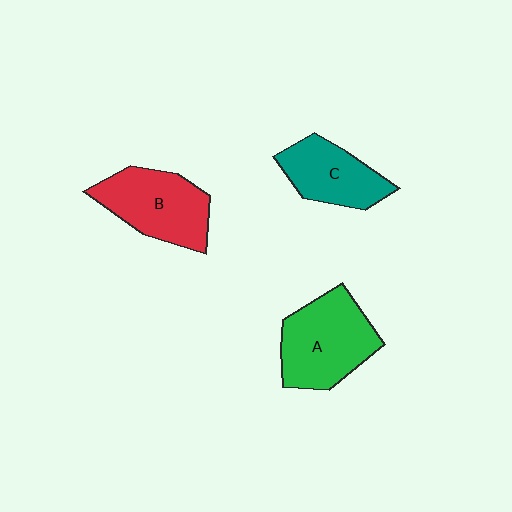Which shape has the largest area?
Shape A (green).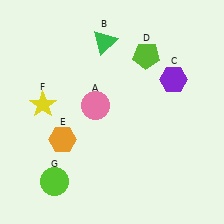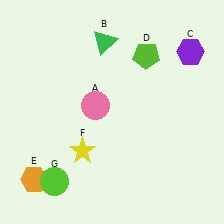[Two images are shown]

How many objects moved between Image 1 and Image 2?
3 objects moved between the two images.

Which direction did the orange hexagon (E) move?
The orange hexagon (E) moved down.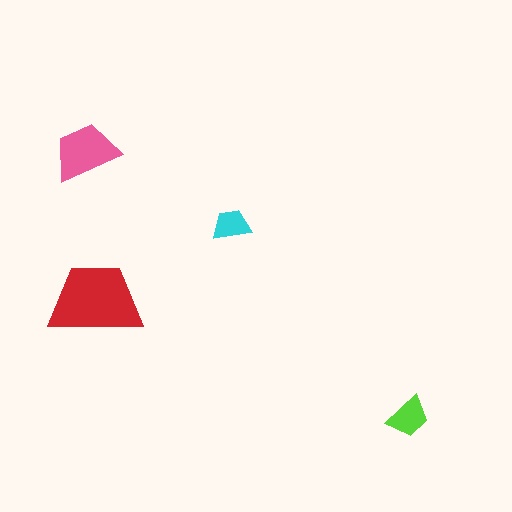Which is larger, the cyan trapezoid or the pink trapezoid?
The pink one.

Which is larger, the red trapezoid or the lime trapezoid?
The red one.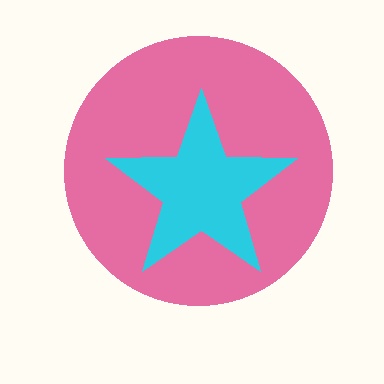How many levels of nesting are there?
2.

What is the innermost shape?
The cyan star.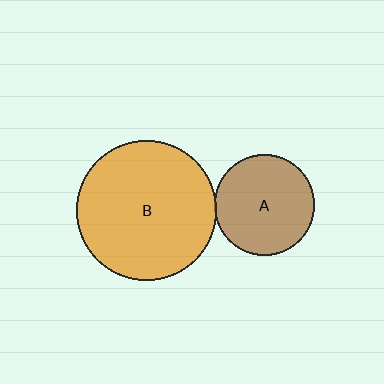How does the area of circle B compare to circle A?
Approximately 2.0 times.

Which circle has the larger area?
Circle B (orange).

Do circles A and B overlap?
Yes.